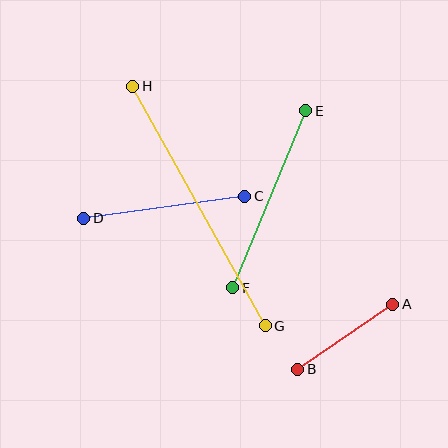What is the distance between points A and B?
The distance is approximately 115 pixels.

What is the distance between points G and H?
The distance is approximately 273 pixels.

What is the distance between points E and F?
The distance is approximately 192 pixels.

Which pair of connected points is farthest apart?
Points G and H are farthest apart.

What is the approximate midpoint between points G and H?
The midpoint is at approximately (199, 206) pixels.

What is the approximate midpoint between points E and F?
The midpoint is at approximately (269, 199) pixels.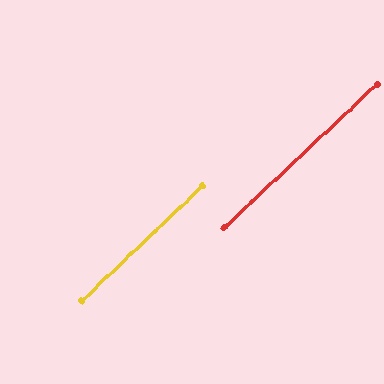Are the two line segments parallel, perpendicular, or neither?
Parallel — their directions differ by only 0.4°.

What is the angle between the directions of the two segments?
Approximately 0 degrees.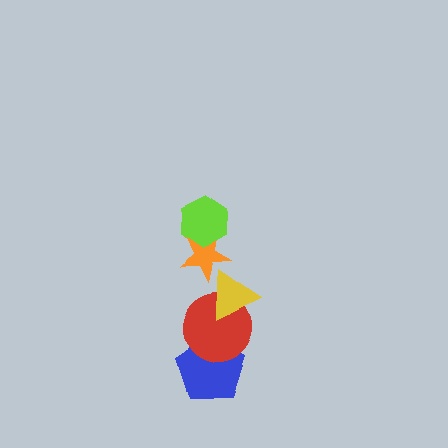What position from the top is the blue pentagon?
The blue pentagon is 5th from the top.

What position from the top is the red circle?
The red circle is 4th from the top.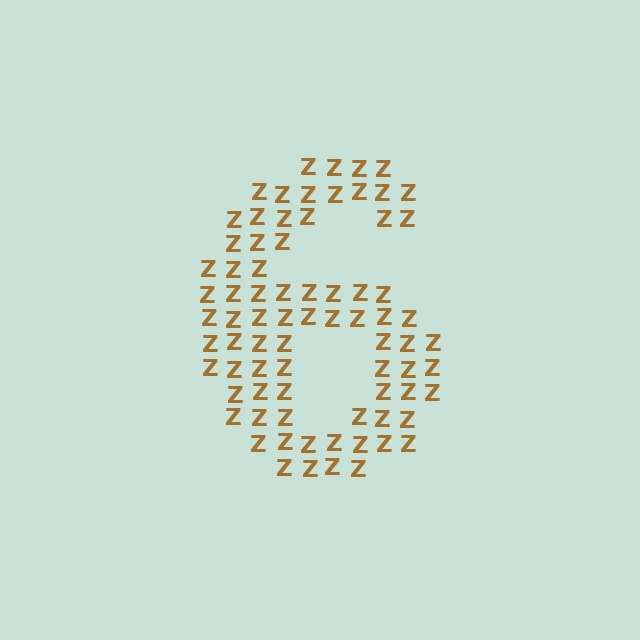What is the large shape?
The large shape is the digit 6.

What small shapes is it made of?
It is made of small letter Z's.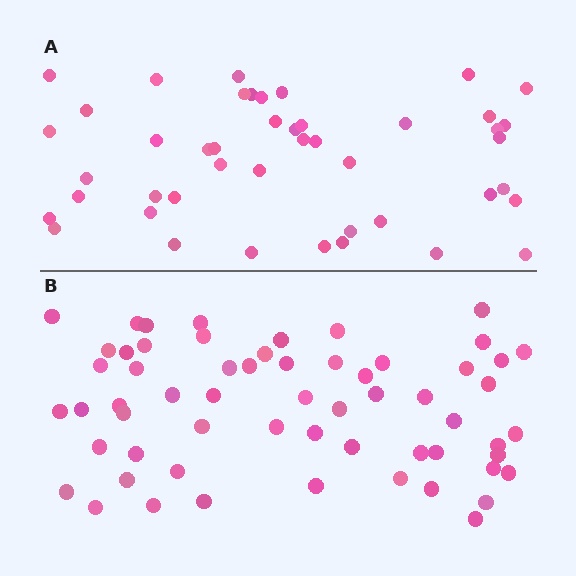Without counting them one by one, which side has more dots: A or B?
Region B (the bottom region) has more dots.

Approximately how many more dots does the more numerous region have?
Region B has approximately 15 more dots than region A.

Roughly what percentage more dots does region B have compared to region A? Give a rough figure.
About 35% more.